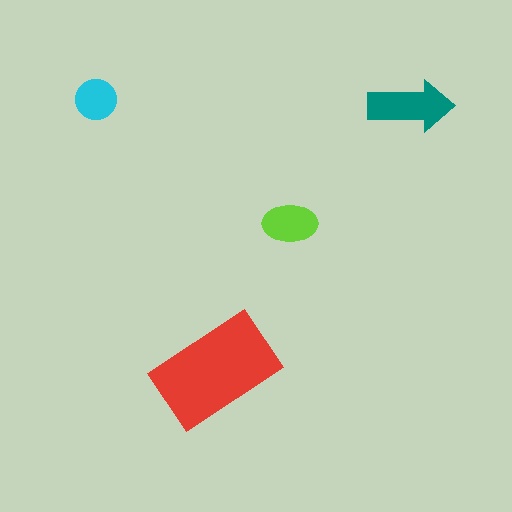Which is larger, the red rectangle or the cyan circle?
The red rectangle.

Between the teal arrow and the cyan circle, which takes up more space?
The teal arrow.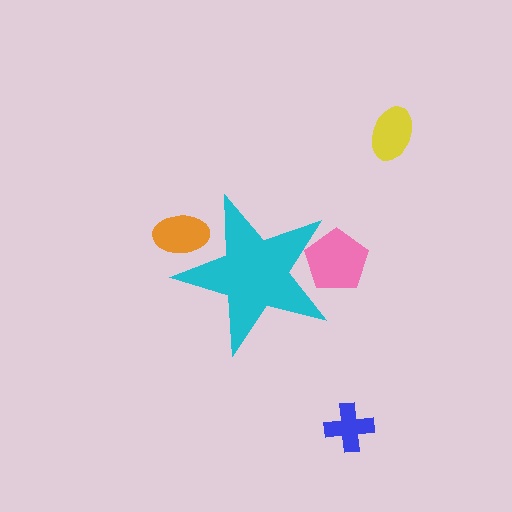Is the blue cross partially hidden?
No, the blue cross is fully visible.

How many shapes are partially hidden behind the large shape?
2 shapes are partially hidden.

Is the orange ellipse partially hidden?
Yes, the orange ellipse is partially hidden behind the cyan star.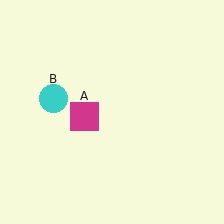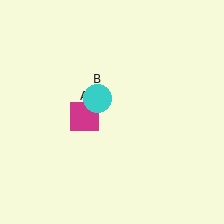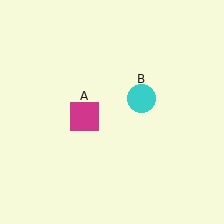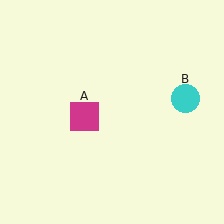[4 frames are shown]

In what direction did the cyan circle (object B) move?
The cyan circle (object B) moved right.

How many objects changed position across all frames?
1 object changed position: cyan circle (object B).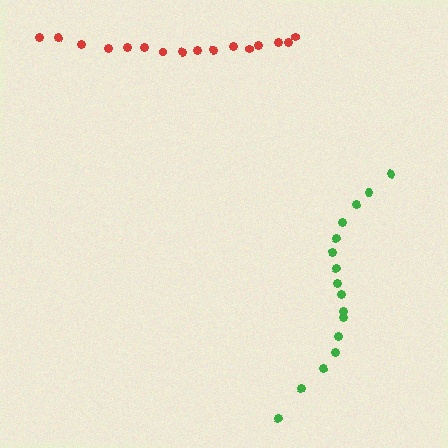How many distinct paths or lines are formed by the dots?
There are 2 distinct paths.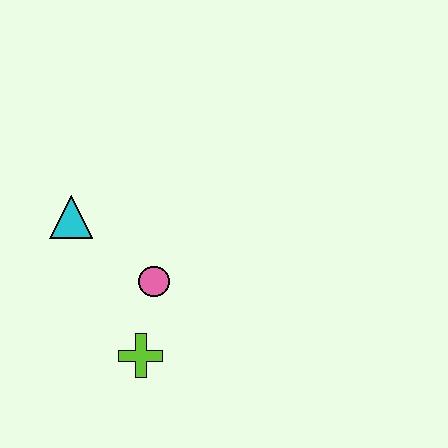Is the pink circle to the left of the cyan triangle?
No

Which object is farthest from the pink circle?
The cyan triangle is farthest from the pink circle.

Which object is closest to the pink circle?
The lime cross is closest to the pink circle.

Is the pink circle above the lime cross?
Yes